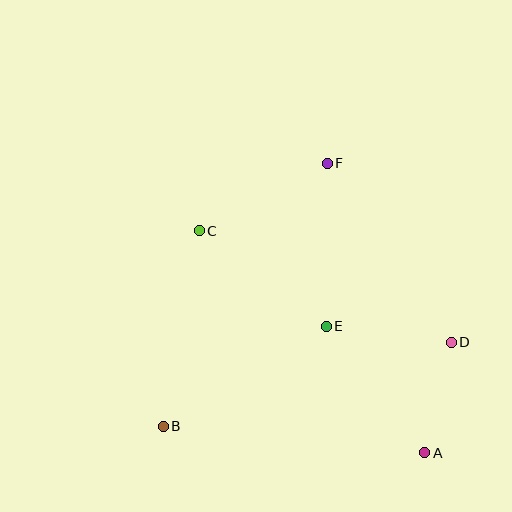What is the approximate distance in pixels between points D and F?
The distance between D and F is approximately 218 pixels.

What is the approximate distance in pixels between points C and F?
The distance between C and F is approximately 145 pixels.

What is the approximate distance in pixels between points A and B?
The distance between A and B is approximately 263 pixels.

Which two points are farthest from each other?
Points A and C are farthest from each other.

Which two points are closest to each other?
Points A and D are closest to each other.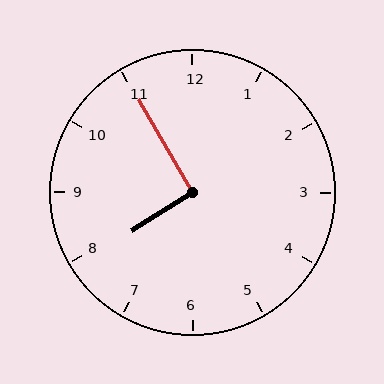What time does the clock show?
7:55.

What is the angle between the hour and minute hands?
Approximately 92 degrees.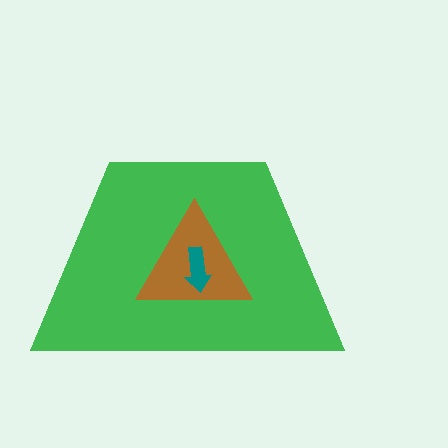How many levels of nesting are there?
3.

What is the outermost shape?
The green trapezoid.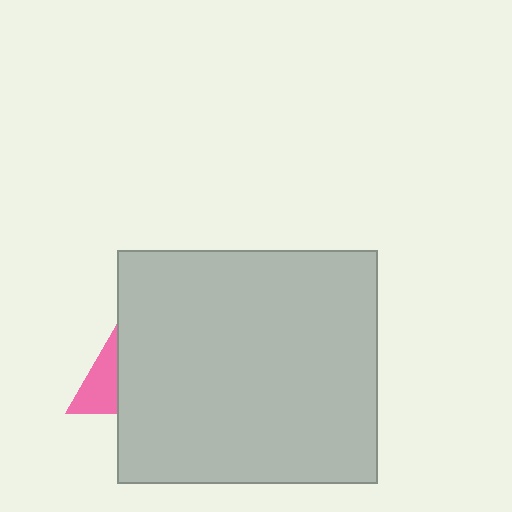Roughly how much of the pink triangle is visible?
A small part of it is visible (roughly 34%).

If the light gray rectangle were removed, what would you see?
You would see the complete pink triangle.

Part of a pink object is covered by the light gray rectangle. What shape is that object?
It is a triangle.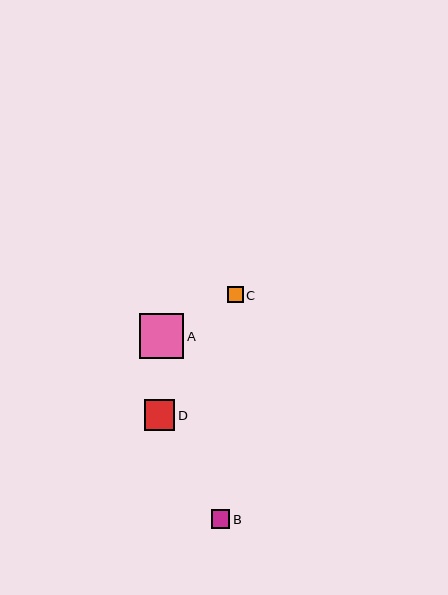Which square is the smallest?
Square C is the smallest with a size of approximately 15 pixels.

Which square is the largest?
Square A is the largest with a size of approximately 45 pixels.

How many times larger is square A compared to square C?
Square A is approximately 2.9 times the size of square C.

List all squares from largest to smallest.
From largest to smallest: A, D, B, C.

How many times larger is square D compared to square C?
Square D is approximately 2.0 times the size of square C.